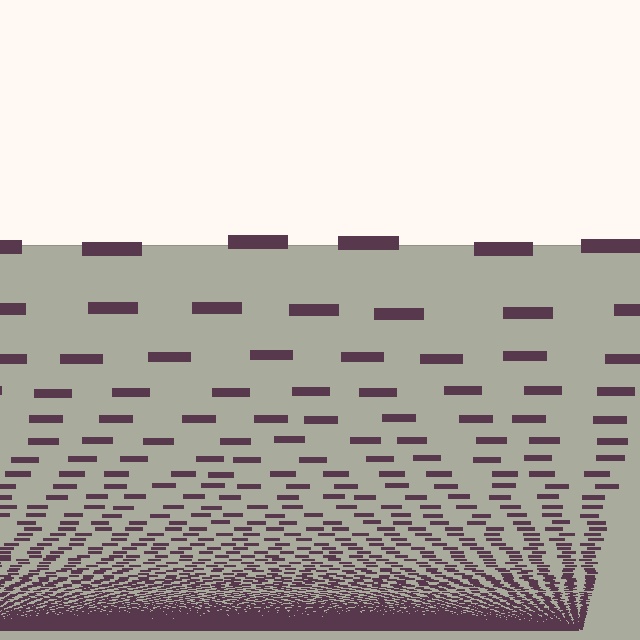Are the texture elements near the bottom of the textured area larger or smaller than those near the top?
Smaller. The gradient is inverted — elements near the bottom are smaller and denser.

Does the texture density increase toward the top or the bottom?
Density increases toward the bottom.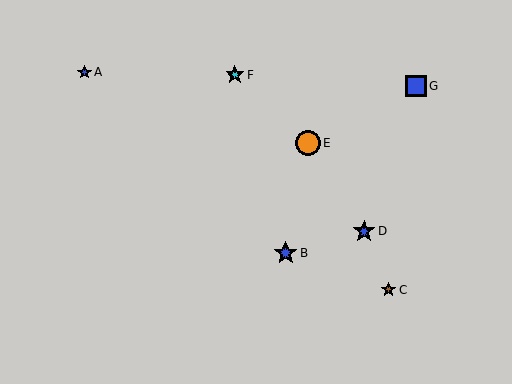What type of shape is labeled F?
Shape F is a cyan star.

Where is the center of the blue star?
The center of the blue star is at (286, 253).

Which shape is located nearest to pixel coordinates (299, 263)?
The blue star (labeled B) at (286, 253) is nearest to that location.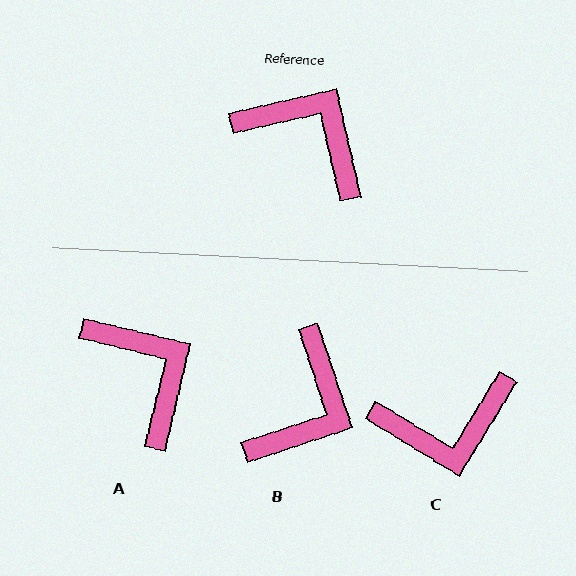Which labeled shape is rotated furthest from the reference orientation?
C, about 134 degrees away.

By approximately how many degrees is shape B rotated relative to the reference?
Approximately 85 degrees clockwise.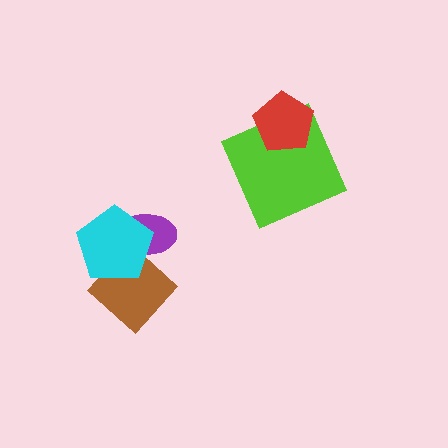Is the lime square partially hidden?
Yes, it is partially covered by another shape.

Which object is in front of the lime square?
The red pentagon is in front of the lime square.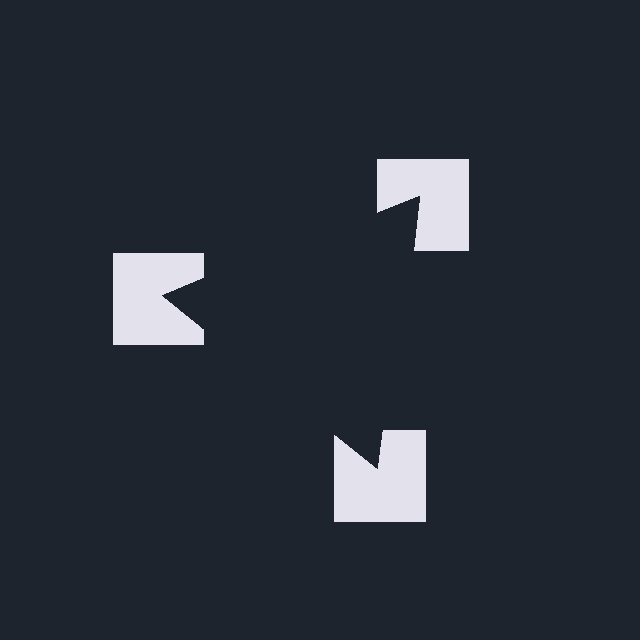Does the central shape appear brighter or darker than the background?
It typically appears slightly darker than the background, even though no actual brightness change is drawn.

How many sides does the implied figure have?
3 sides.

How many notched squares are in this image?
There are 3 — one at each vertex of the illusory triangle.